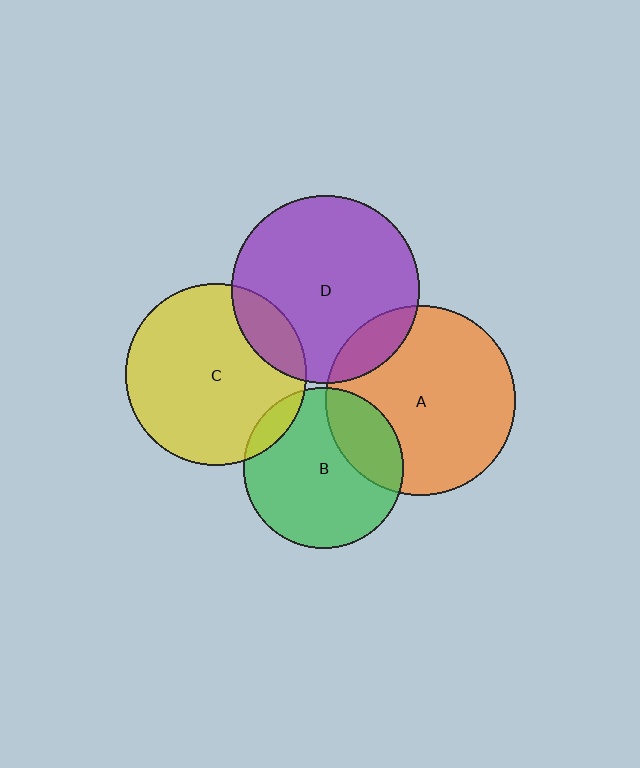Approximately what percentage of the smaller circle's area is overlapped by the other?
Approximately 25%.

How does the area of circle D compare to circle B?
Approximately 1.4 times.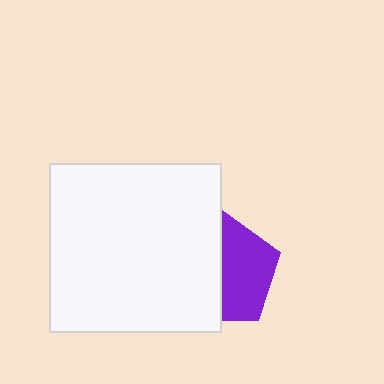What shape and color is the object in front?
The object in front is a white rectangle.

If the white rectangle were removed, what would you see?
You would see the complete purple pentagon.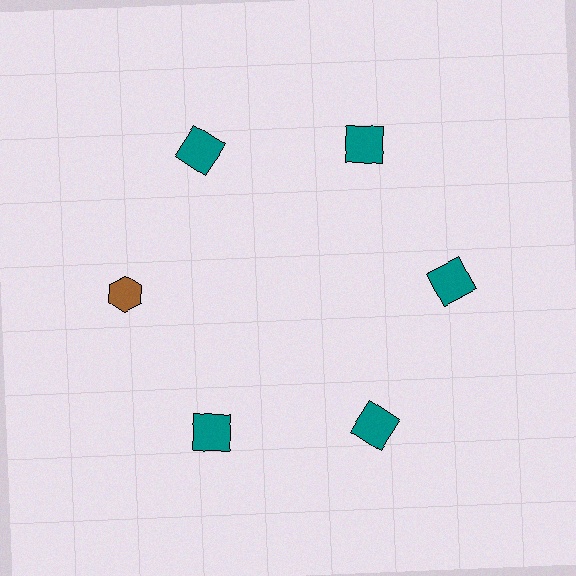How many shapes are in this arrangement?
There are 6 shapes arranged in a ring pattern.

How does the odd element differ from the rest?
It differs in both color (brown instead of teal) and shape (hexagon instead of square).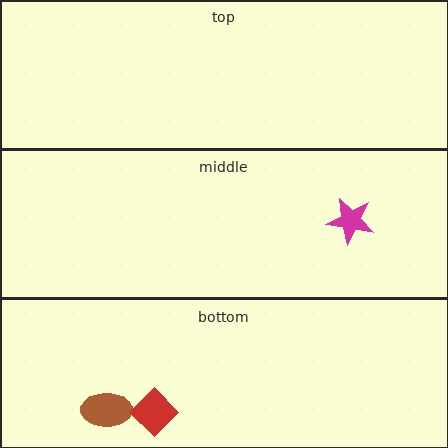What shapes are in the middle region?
The magenta star.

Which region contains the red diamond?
The bottom region.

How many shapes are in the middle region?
1.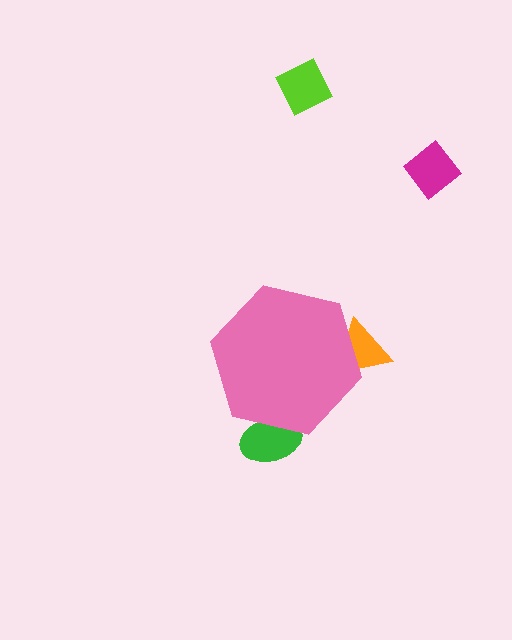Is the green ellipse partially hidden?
Yes, the green ellipse is partially hidden behind the pink hexagon.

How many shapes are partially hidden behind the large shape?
2 shapes are partially hidden.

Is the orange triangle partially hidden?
Yes, the orange triangle is partially hidden behind the pink hexagon.